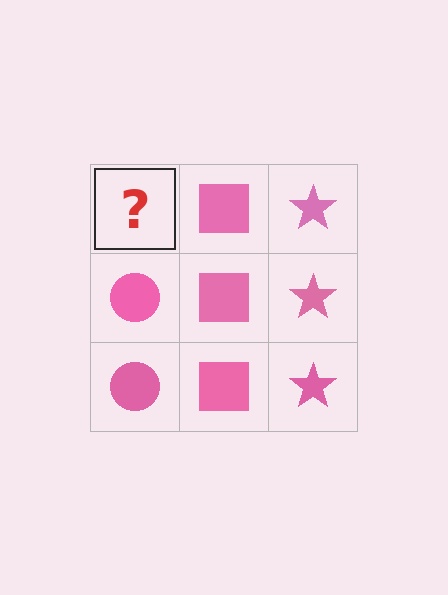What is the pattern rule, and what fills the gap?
The rule is that each column has a consistent shape. The gap should be filled with a pink circle.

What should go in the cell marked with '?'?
The missing cell should contain a pink circle.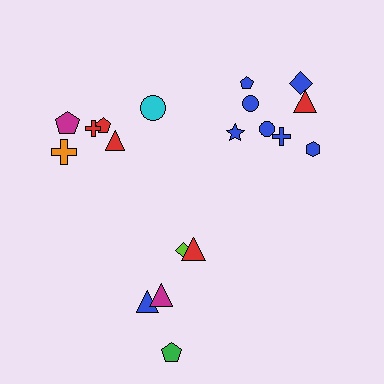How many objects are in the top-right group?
There are 8 objects.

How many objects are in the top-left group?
There are 6 objects.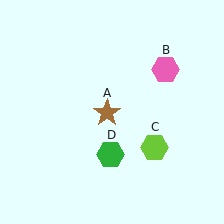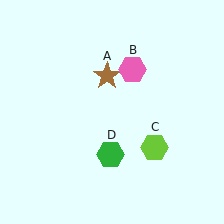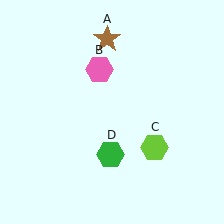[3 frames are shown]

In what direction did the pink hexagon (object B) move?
The pink hexagon (object B) moved left.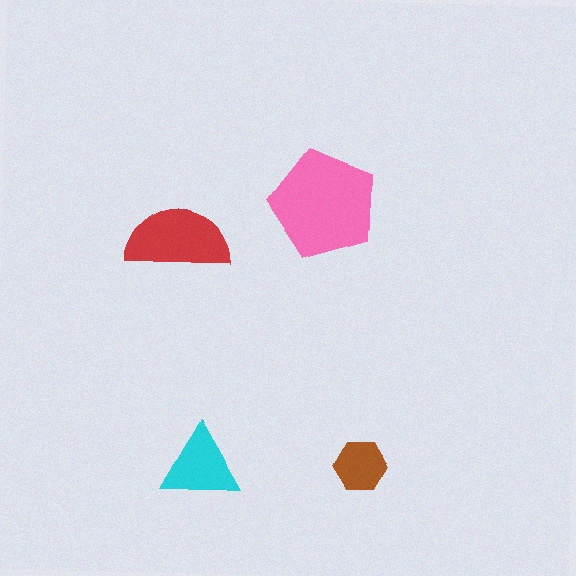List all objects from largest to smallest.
The pink pentagon, the red semicircle, the cyan triangle, the brown hexagon.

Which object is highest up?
The pink pentagon is topmost.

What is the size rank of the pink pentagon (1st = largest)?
1st.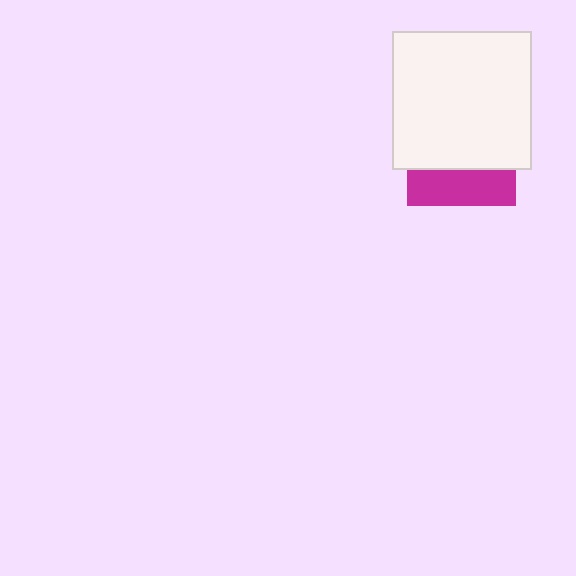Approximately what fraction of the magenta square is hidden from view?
Roughly 67% of the magenta square is hidden behind the white square.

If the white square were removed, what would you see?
You would see the complete magenta square.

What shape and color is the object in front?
The object in front is a white square.